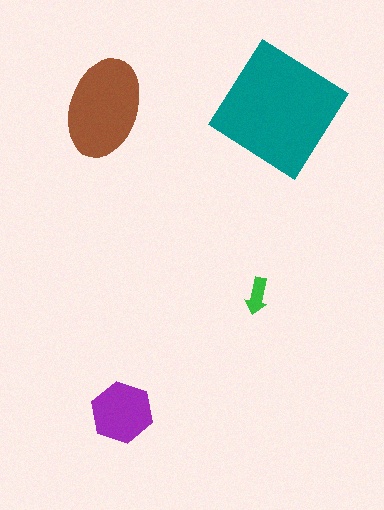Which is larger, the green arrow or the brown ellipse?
The brown ellipse.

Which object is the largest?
The teal diamond.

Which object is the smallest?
The green arrow.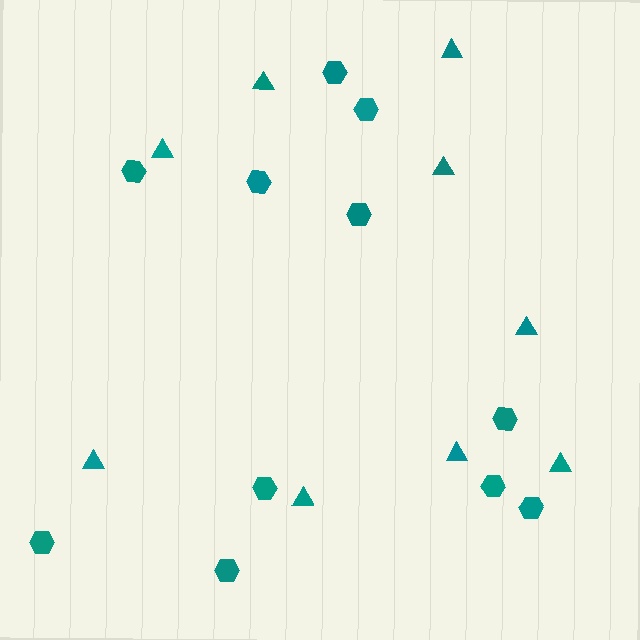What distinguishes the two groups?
There are 2 groups: one group of hexagons (11) and one group of triangles (9).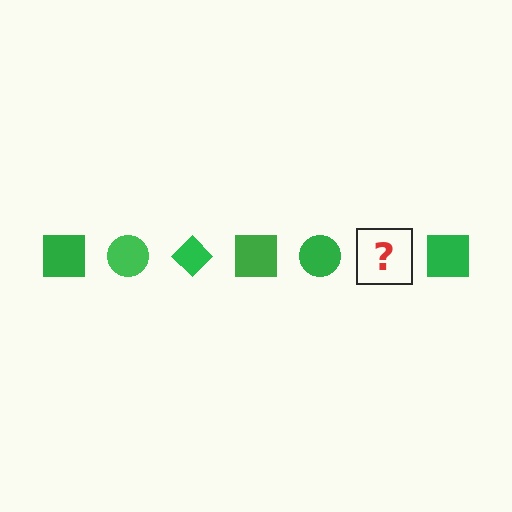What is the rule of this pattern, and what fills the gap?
The rule is that the pattern cycles through square, circle, diamond shapes in green. The gap should be filled with a green diamond.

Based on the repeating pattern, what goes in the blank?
The blank should be a green diamond.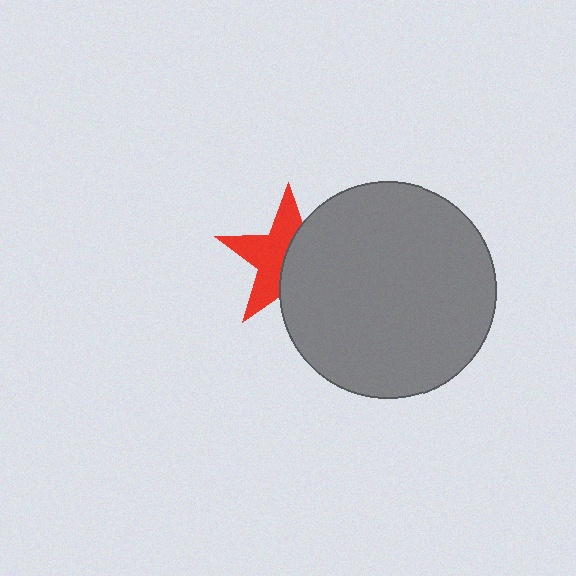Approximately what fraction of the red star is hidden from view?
Roughly 48% of the red star is hidden behind the gray circle.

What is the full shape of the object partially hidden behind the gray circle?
The partially hidden object is a red star.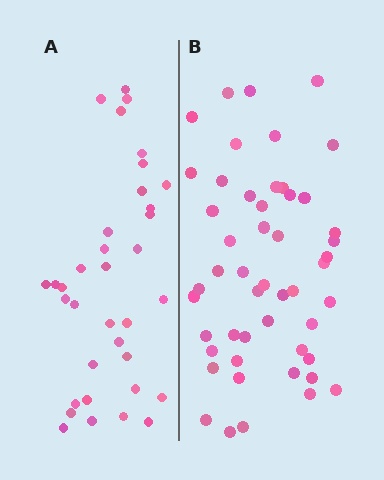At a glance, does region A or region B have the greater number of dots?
Region B (the right region) has more dots.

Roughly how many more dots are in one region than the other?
Region B has approximately 15 more dots than region A.